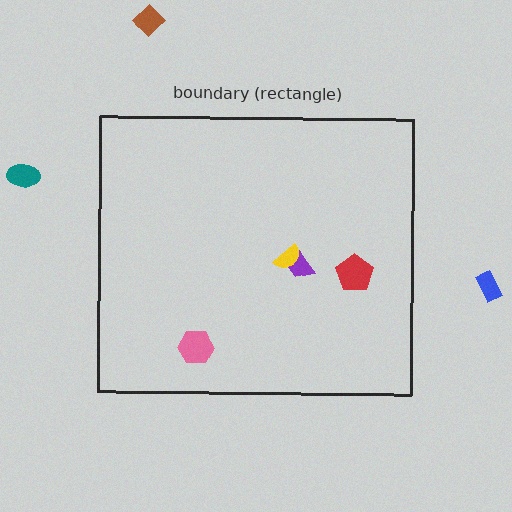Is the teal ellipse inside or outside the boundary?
Outside.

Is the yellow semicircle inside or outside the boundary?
Inside.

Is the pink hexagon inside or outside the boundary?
Inside.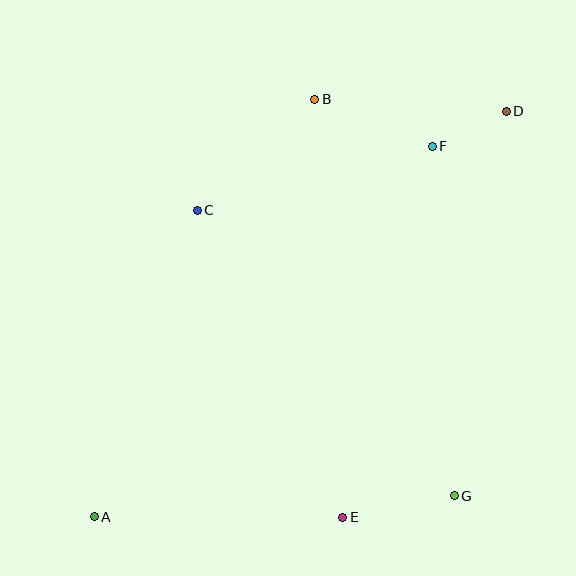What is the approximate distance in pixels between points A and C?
The distance between A and C is approximately 323 pixels.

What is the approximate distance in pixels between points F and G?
The distance between F and G is approximately 350 pixels.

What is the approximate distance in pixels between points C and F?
The distance between C and F is approximately 244 pixels.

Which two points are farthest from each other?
Points A and D are farthest from each other.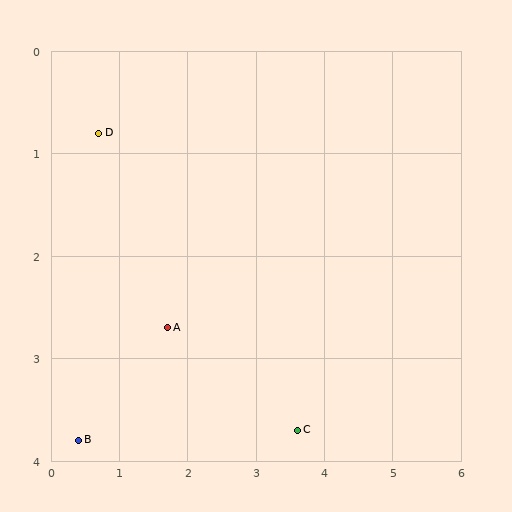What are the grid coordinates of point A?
Point A is at approximately (1.7, 2.7).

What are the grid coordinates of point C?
Point C is at approximately (3.6, 3.7).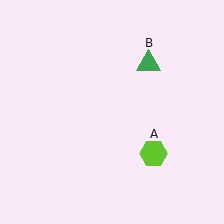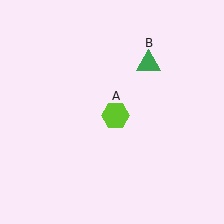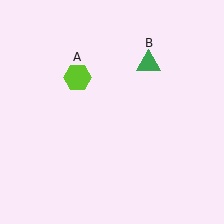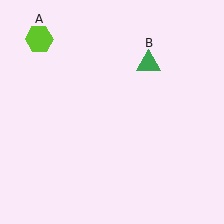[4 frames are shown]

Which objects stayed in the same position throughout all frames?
Green triangle (object B) remained stationary.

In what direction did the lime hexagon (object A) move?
The lime hexagon (object A) moved up and to the left.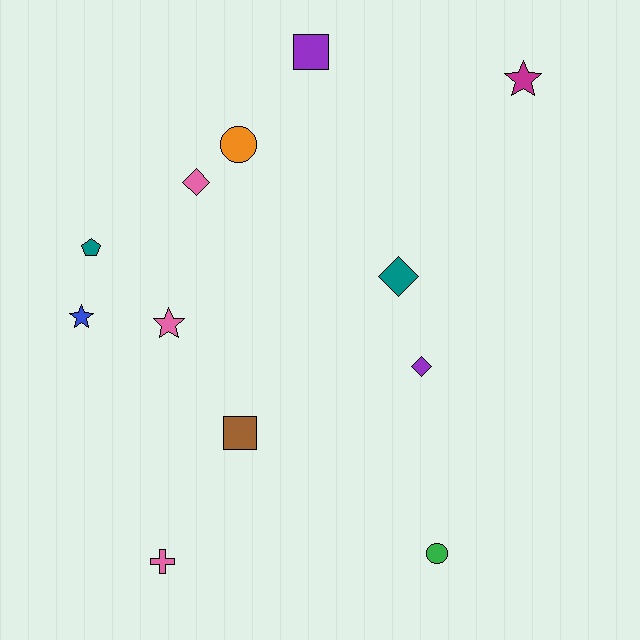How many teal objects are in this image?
There are 2 teal objects.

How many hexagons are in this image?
There are no hexagons.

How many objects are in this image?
There are 12 objects.